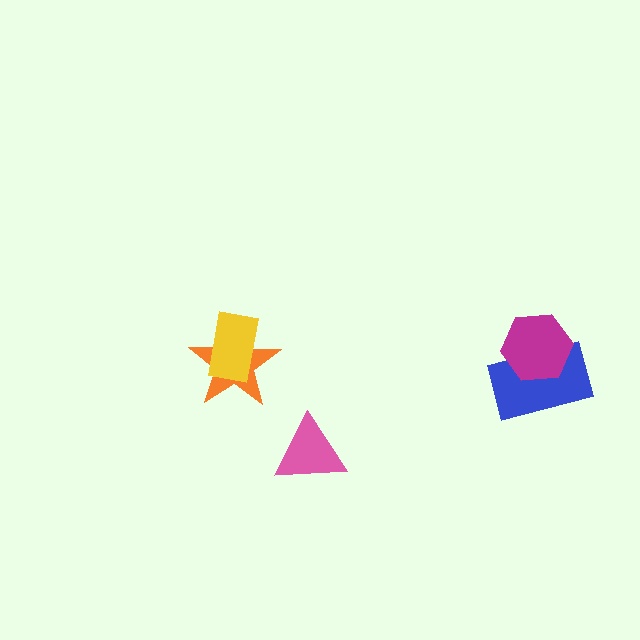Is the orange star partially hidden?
Yes, it is partially covered by another shape.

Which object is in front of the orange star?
The yellow rectangle is in front of the orange star.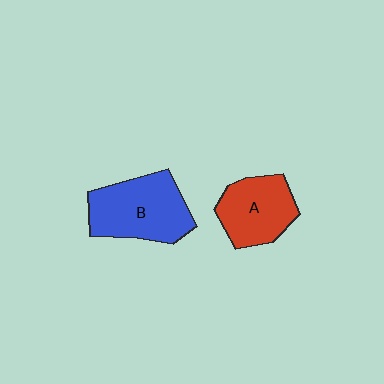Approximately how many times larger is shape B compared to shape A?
Approximately 1.3 times.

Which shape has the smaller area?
Shape A (red).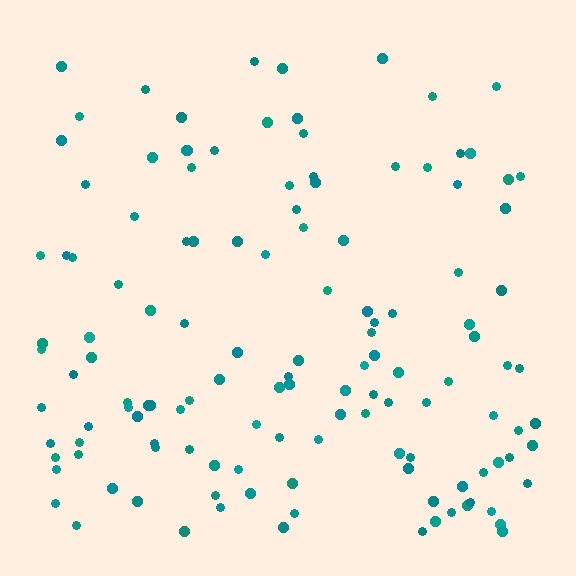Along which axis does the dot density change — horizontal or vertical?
Vertical.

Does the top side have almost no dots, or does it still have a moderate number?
Still a moderate number, just noticeably fewer than the bottom.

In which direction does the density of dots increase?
From top to bottom, with the bottom side densest.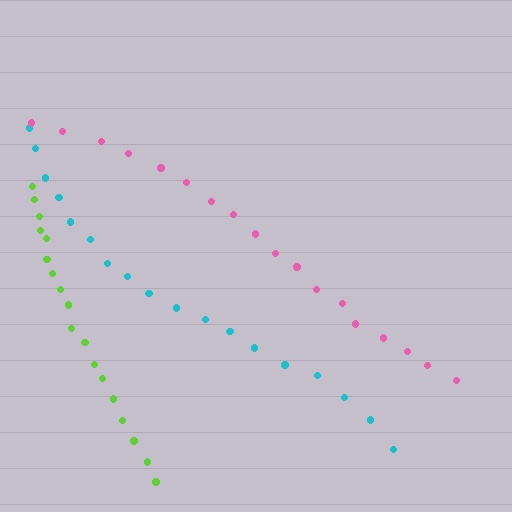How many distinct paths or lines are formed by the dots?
There are 3 distinct paths.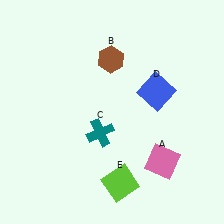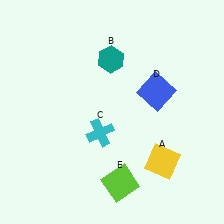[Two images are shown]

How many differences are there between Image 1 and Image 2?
There are 3 differences between the two images.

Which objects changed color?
A changed from pink to yellow. B changed from brown to teal. C changed from teal to cyan.